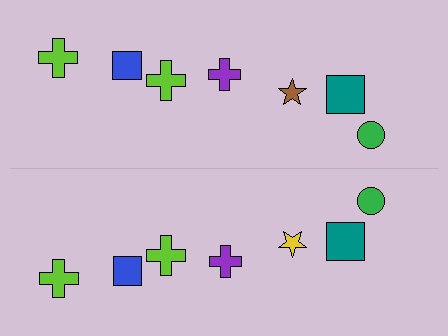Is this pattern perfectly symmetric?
No, the pattern is not perfectly symmetric. The yellow star on the bottom side breaks the symmetry — its mirror counterpart is brown.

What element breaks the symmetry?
The yellow star on the bottom side breaks the symmetry — its mirror counterpart is brown.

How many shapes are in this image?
There are 14 shapes in this image.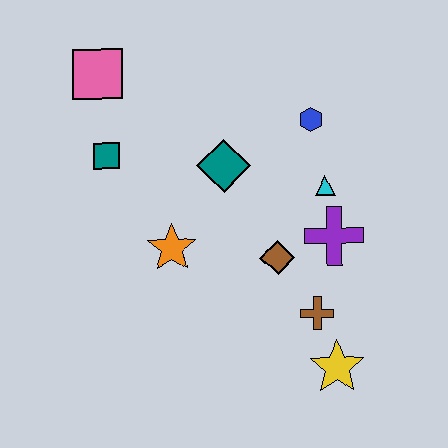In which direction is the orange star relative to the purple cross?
The orange star is to the left of the purple cross.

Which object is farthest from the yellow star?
The pink square is farthest from the yellow star.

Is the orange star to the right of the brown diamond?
No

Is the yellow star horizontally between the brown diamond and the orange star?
No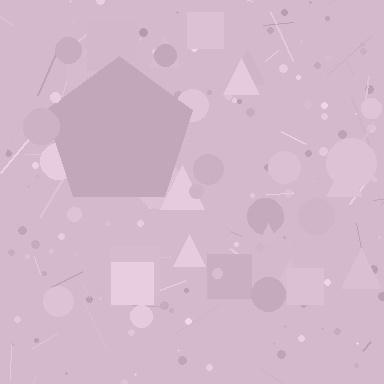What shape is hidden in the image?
A pentagon is hidden in the image.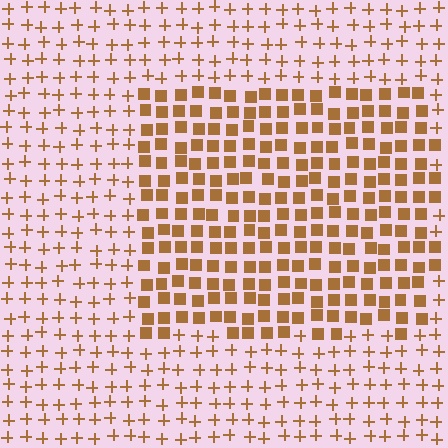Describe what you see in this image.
The image is filled with small brown elements arranged in a uniform grid. A rectangle-shaped region contains squares, while the surrounding area contains plus signs. The boundary is defined purely by the change in element shape.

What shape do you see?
I see a rectangle.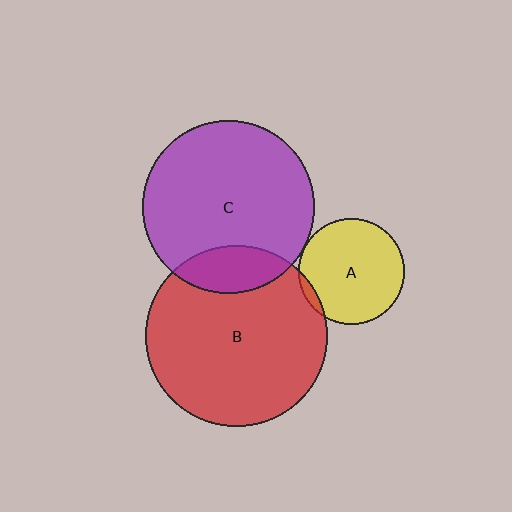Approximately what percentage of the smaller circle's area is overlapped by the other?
Approximately 15%.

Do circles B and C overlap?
Yes.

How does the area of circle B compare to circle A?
Approximately 2.9 times.